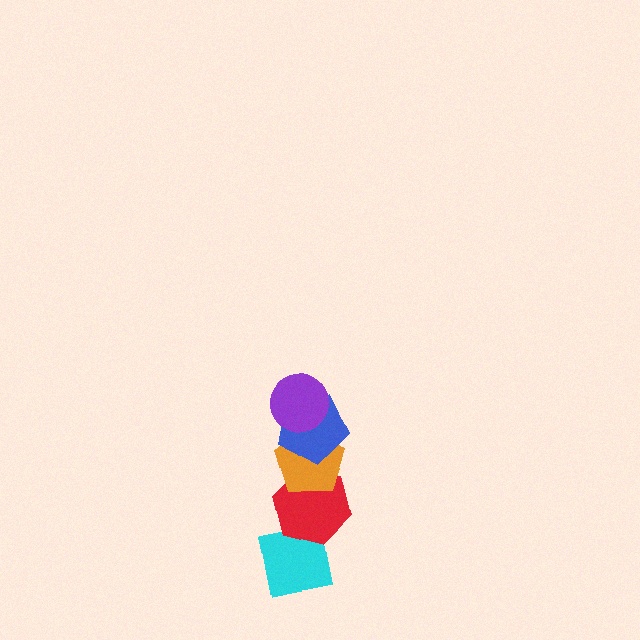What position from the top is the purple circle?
The purple circle is 1st from the top.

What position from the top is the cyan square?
The cyan square is 5th from the top.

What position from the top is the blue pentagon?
The blue pentagon is 2nd from the top.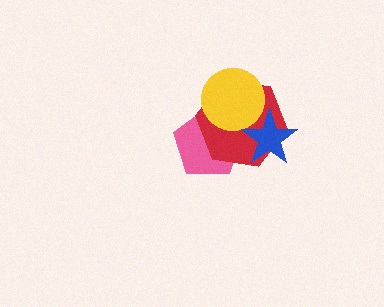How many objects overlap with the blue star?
2 objects overlap with the blue star.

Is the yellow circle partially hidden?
Yes, it is partially covered by another shape.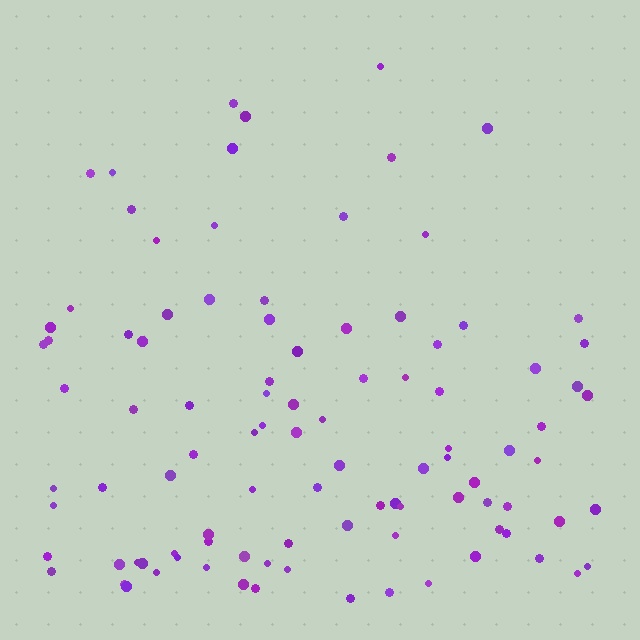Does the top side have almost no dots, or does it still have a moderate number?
Still a moderate number, just noticeably fewer than the bottom.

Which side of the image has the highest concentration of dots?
The bottom.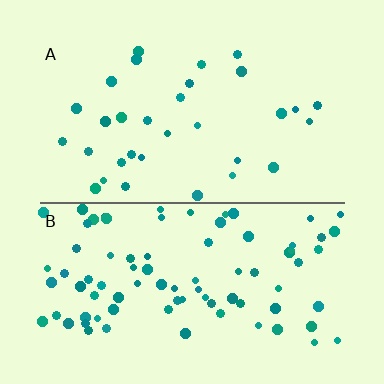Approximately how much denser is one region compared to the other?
Approximately 2.7× — region B over region A.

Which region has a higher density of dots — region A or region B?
B (the bottom).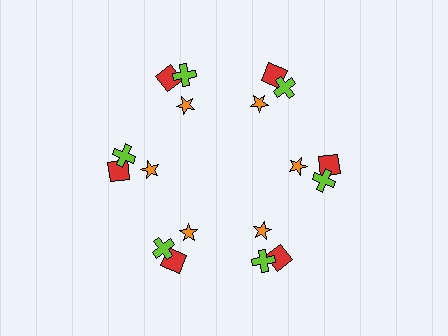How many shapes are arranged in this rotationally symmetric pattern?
There are 18 shapes, arranged in 6 groups of 3.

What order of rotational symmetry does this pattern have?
This pattern has 6-fold rotational symmetry.